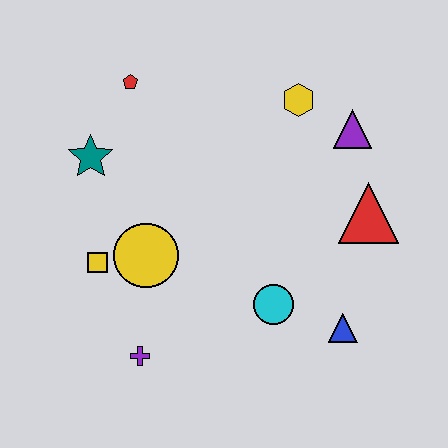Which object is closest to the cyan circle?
The blue triangle is closest to the cyan circle.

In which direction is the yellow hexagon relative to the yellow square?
The yellow hexagon is to the right of the yellow square.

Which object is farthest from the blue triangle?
The red pentagon is farthest from the blue triangle.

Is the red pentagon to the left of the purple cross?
Yes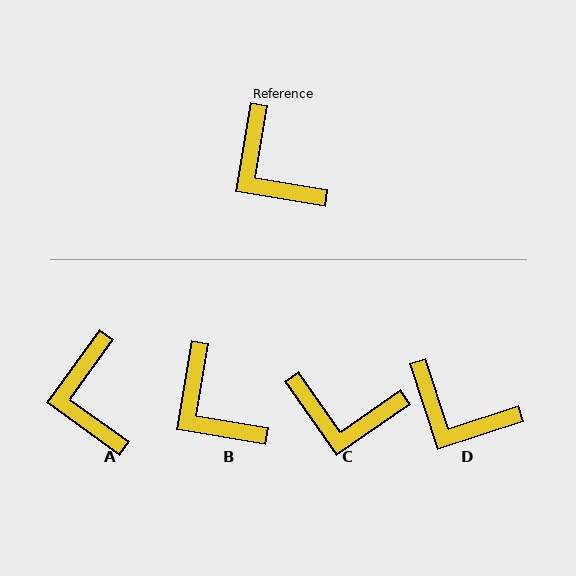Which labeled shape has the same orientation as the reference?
B.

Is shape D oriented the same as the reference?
No, it is off by about 28 degrees.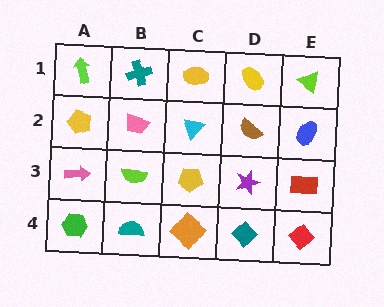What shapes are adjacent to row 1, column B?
A pink trapezoid (row 2, column B), a lime arrow (row 1, column A), a yellow ellipse (row 1, column C).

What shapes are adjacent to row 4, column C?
A yellow pentagon (row 3, column C), a teal semicircle (row 4, column B), a teal diamond (row 4, column D).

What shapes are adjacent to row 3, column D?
A brown semicircle (row 2, column D), a teal diamond (row 4, column D), a yellow pentagon (row 3, column C), a red rectangle (row 3, column E).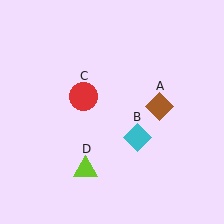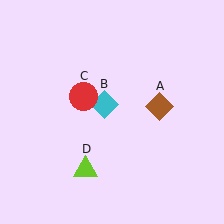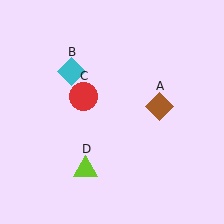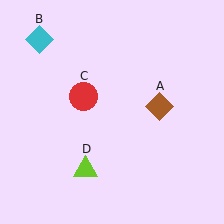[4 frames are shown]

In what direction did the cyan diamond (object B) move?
The cyan diamond (object B) moved up and to the left.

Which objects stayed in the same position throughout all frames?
Brown diamond (object A) and red circle (object C) and lime triangle (object D) remained stationary.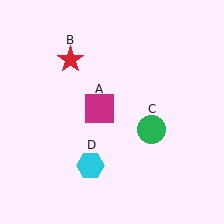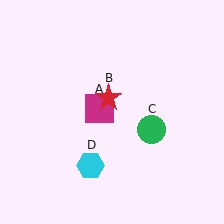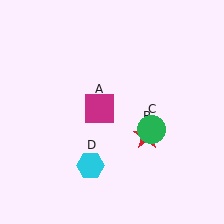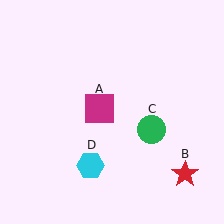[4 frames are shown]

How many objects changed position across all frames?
1 object changed position: red star (object B).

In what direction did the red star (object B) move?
The red star (object B) moved down and to the right.